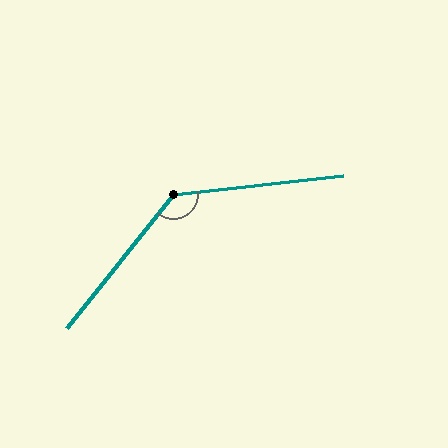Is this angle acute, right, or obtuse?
It is obtuse.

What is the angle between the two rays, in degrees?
Approximately 135 degrees.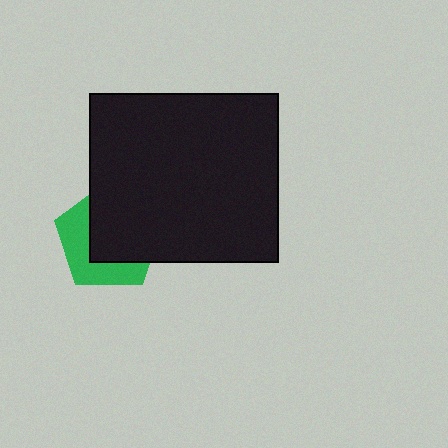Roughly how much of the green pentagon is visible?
A small part of it is visible (roughly 42%).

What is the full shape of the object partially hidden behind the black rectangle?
The partially hidden object is a green pentagon.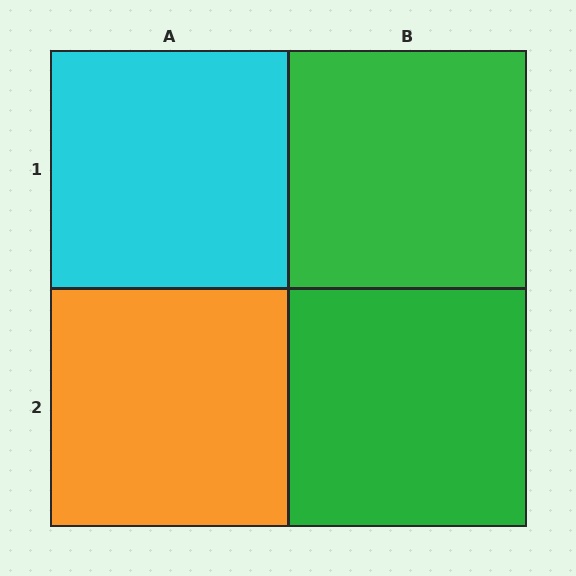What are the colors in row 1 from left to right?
Cyan, green.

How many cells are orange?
1 cell is orange.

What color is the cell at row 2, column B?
Green.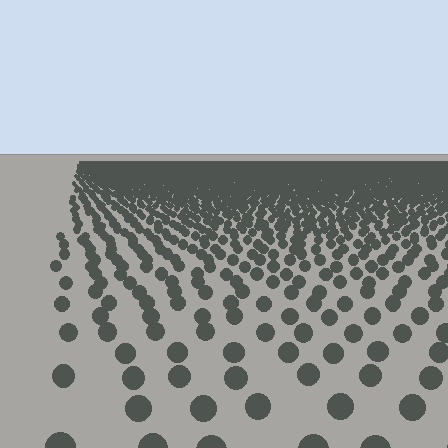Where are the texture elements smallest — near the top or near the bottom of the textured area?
Near the top.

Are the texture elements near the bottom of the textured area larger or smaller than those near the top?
Larger. Near the bottom, elements are closer to the viewer and appear at a bigger on-screen size.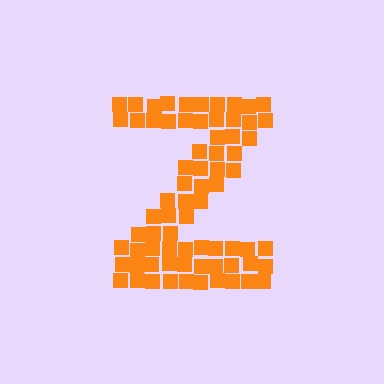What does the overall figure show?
The overall figure shows the letter Z.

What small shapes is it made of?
It is made of small squares.